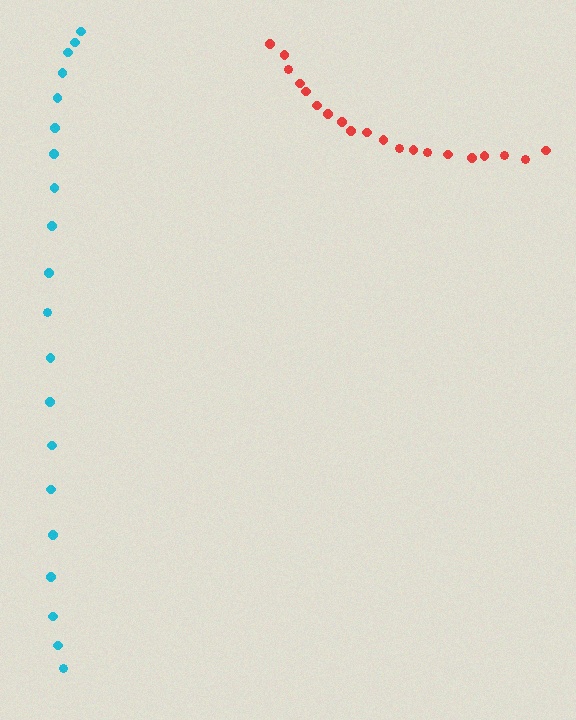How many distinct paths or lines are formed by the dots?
There are 2 distinct paths.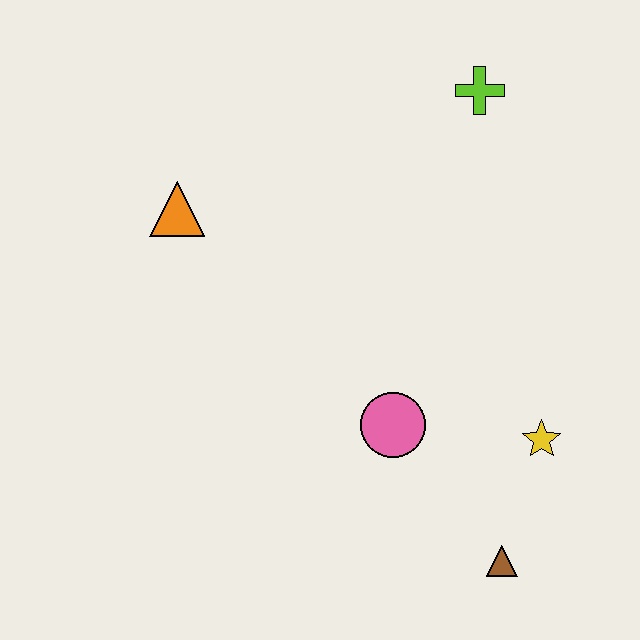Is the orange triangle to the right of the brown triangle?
No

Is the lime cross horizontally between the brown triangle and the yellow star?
No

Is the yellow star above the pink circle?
No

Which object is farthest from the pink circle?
The lime cross is farthest from the pink circle.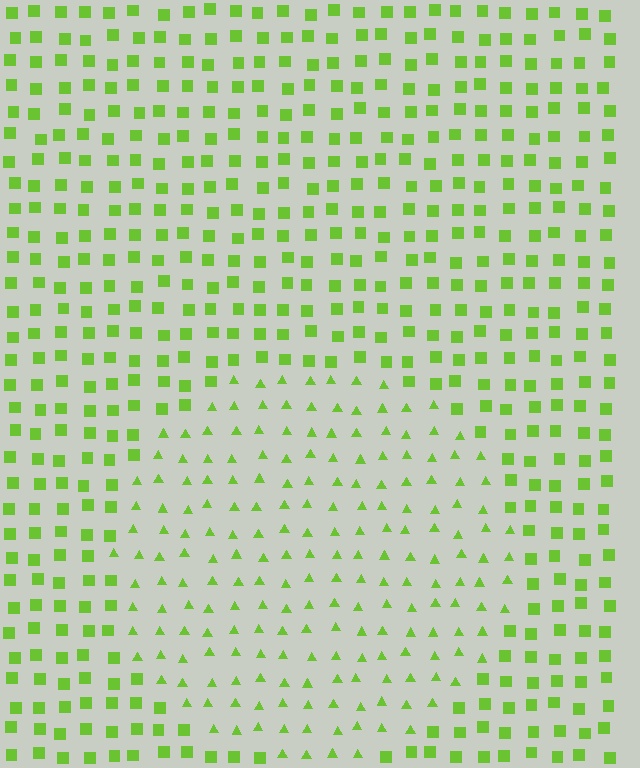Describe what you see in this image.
The image is filled with small lime elements arranged in a uniform grid. A circle-shaped region contains triangles, while the surrounding area contains squares. The boundary is defined purely by the change in element shape.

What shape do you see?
I see a circle.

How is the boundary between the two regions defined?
The boundary is defined by a change in element shape: triangles inside vs. squares outside. All elements share the same color and spacing.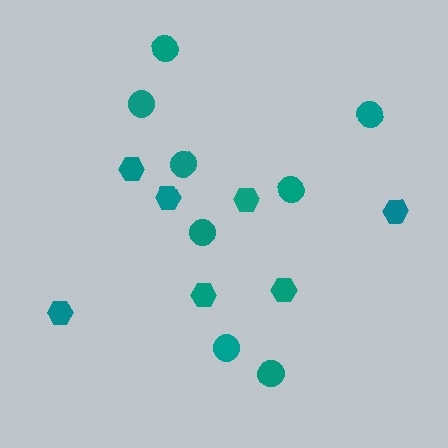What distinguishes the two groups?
There are 2 groups: one group of hexagons (7) and one group of circles (8).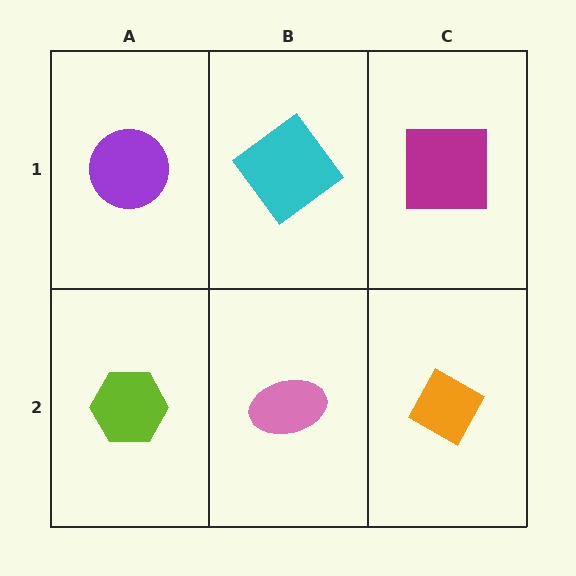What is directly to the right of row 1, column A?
A cyan diamond.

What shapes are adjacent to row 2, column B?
A cyan diamond (row 1, column B), a lime hexagon (row 2, column A), an orange diamond (row 2, column C).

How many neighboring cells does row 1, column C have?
2.